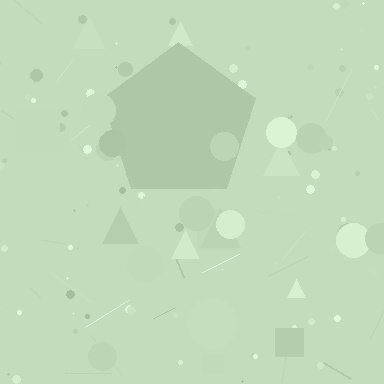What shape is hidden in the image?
A pentagon is hidden in the image.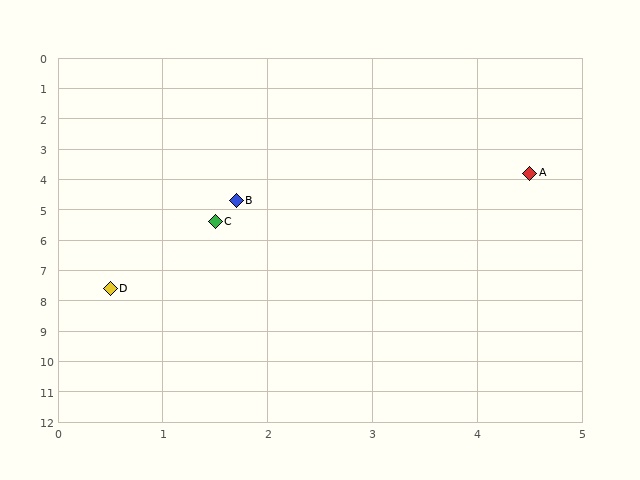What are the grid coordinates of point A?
Point A is at approximately (4.5, 3.8).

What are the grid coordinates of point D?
Point D is at approximately (0.5, 7.6).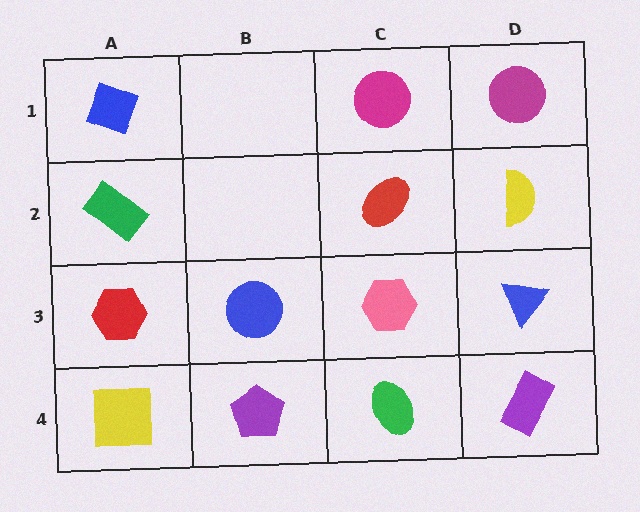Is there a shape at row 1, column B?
No, that cell is empty.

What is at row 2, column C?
A red ellipse.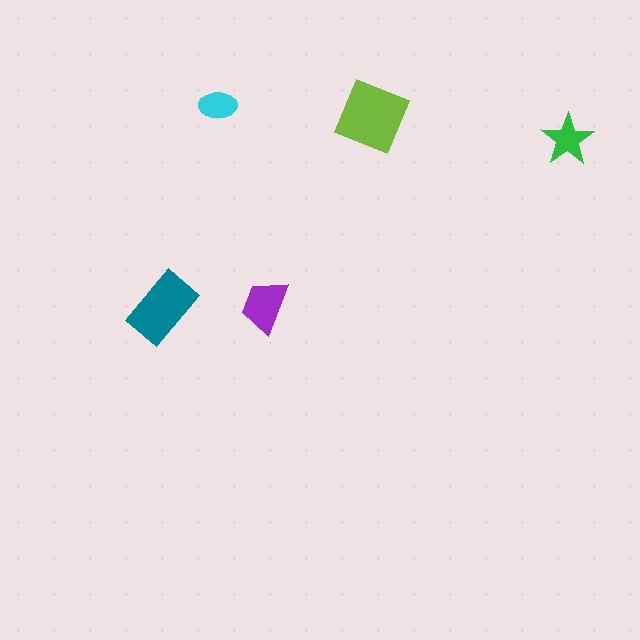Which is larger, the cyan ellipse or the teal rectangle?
The teal rectangle.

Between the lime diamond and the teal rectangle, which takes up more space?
The lime diamond.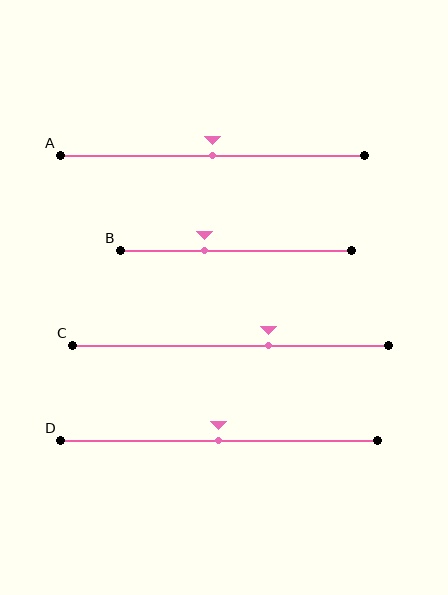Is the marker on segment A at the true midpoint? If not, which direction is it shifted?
Yes, the marker on segment A is at the true midpoint.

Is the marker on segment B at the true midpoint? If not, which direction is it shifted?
No, the marker on segment B is shifted to the left by about 13% of the segment length.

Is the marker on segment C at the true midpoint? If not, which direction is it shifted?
No, the marker on segment C is shifted to the right by about 12% of the segment length.